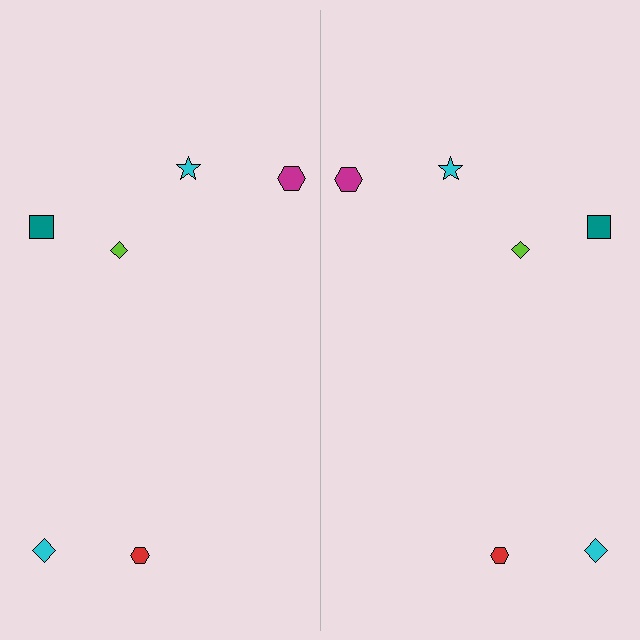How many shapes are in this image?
There are 12 shapes in this image.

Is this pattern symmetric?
Yes, this pattern has bilateral (reflection) symmetry.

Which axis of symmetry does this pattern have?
The pattern has a vertical axis of symmetry running through the center of the image.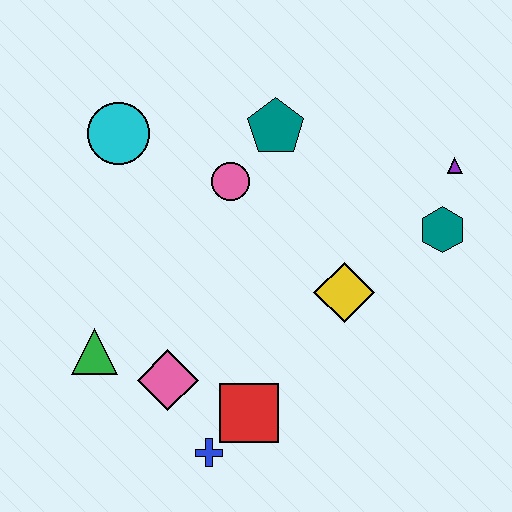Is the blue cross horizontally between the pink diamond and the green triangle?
No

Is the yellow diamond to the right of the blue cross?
Yes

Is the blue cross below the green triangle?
Yes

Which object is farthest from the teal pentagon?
The blue cross is farthest from the teal pentagon.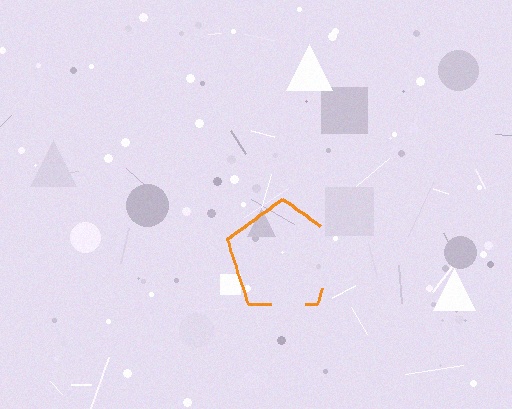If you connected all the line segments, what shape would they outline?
They would outline a pentagon.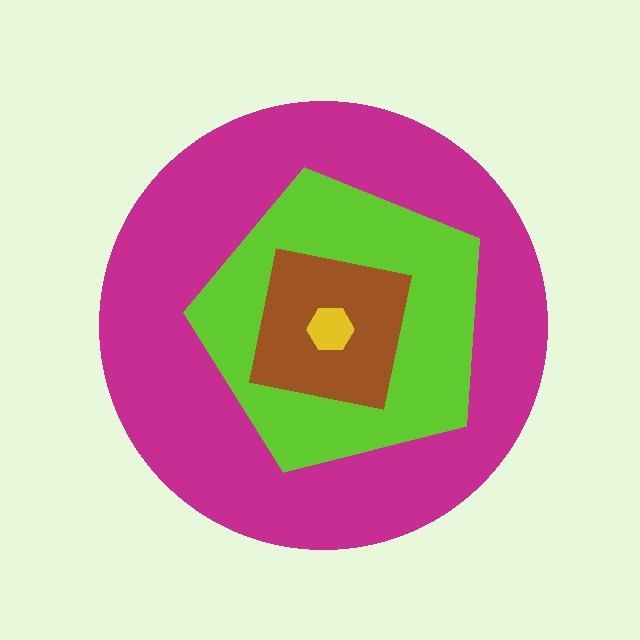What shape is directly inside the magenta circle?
The lime pentagon.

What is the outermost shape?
The magenta circle.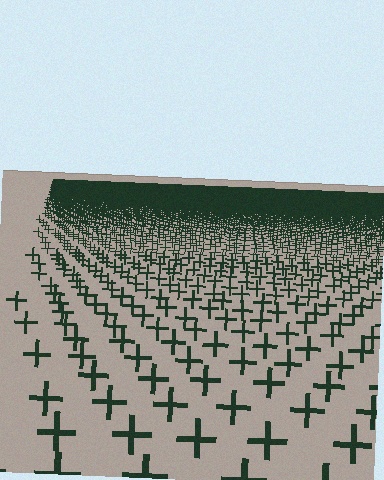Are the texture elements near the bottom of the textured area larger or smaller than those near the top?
Larger. Near the bottom, elements are closer to the viewer and appear at a bigger on-screen size.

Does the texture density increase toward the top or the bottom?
Density increases toward the top.